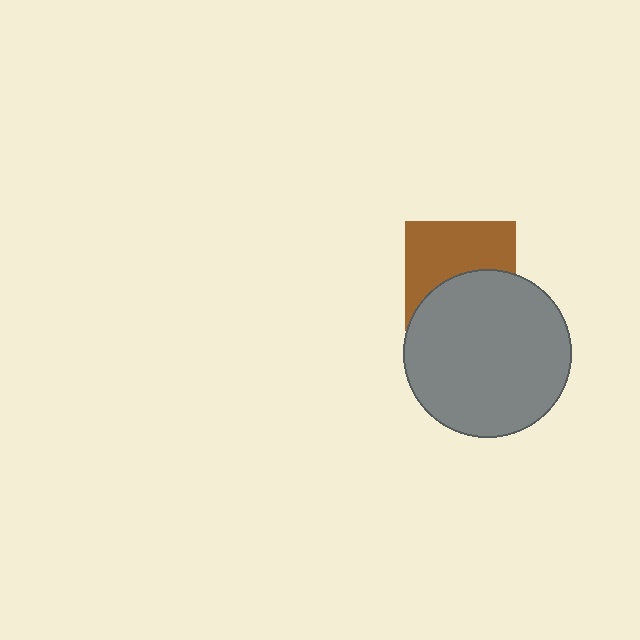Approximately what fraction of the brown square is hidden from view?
Roughly 45% of the brown square is hidden behind the gray circle.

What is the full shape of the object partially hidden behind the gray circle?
The partially hidden object is a brown square.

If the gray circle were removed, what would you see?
You would see the complete brown square.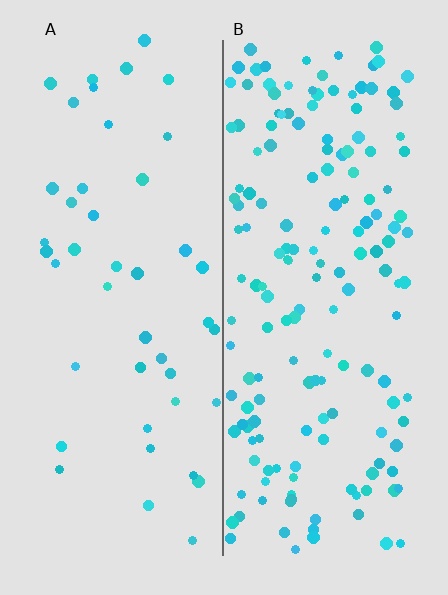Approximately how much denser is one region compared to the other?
Approximately 3.7× — region B over region A.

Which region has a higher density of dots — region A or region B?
B (the right).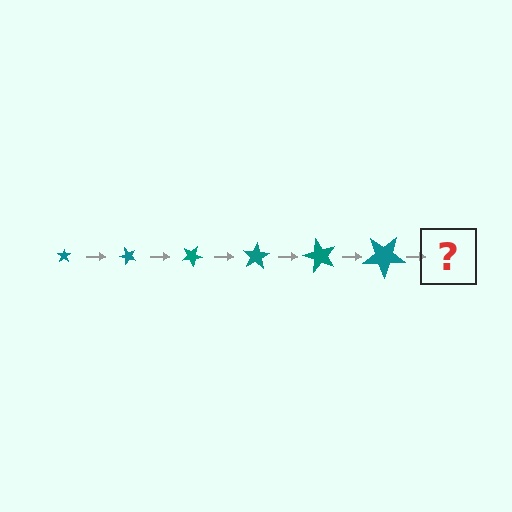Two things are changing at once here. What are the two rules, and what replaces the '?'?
The two rules are that the star grows larger each step and it rotates 50 degrees each step. The '?' should be a star, larger than the previous one and rotated 300 degrees from the start.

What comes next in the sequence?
The next element should be a star, larger than the previous one and rotated 300 degrees from the start.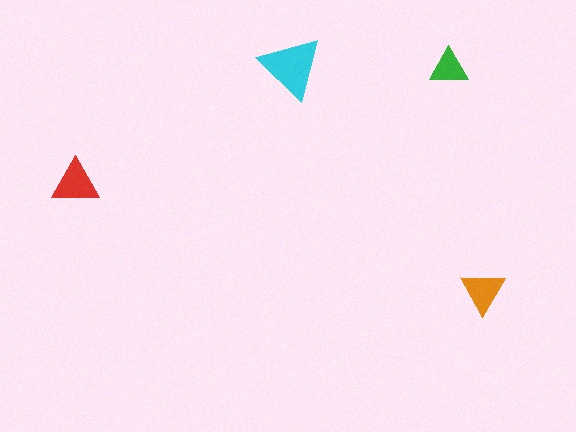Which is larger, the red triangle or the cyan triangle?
The cyan one.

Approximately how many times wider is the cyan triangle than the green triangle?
About 1.5 times wider.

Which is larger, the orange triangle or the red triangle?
The red one.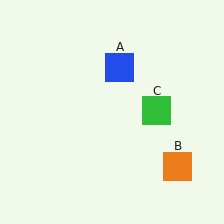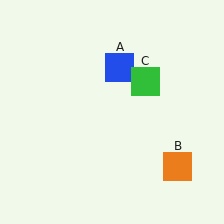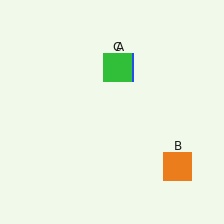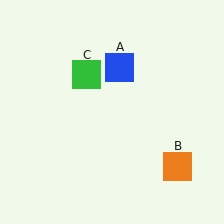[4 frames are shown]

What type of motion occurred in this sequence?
The green square (object C) rotated counterclockwise around the center of the scene.